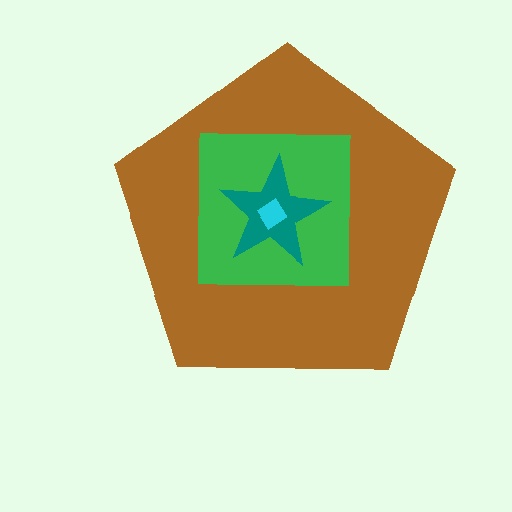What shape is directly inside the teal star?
The cyan diamond.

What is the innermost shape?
The cyan diamond.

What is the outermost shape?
The brown pentagon.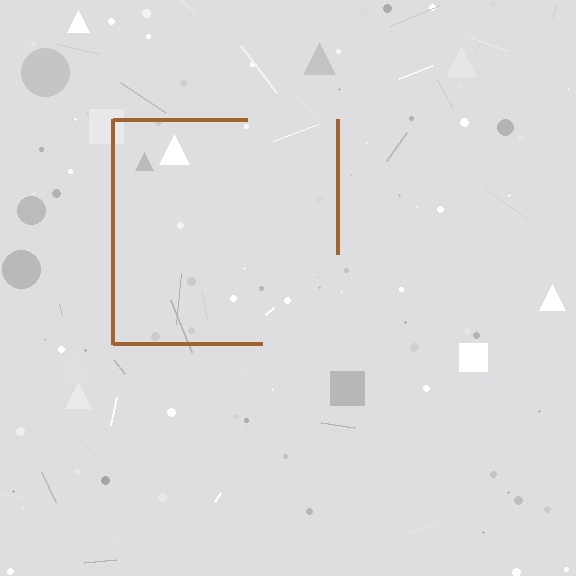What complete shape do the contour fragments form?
The contour fragments form a square.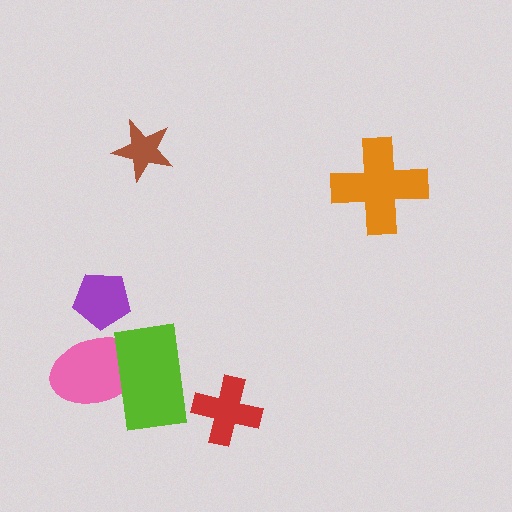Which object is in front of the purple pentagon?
The pink ellipse is in front of the purple pentagon.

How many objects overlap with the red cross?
0 objects overlap with the red cross.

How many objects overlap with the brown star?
0 objects overlap with the brown star.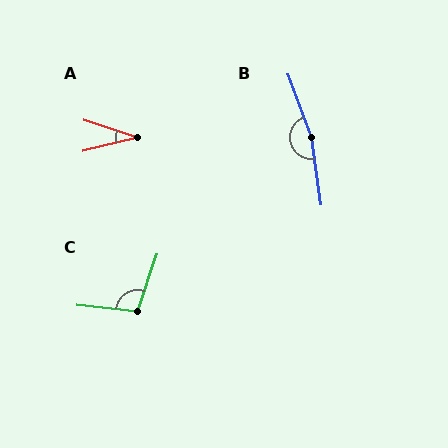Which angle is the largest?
B, at approximately 167 degrees.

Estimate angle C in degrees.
Approximately 103 degrees.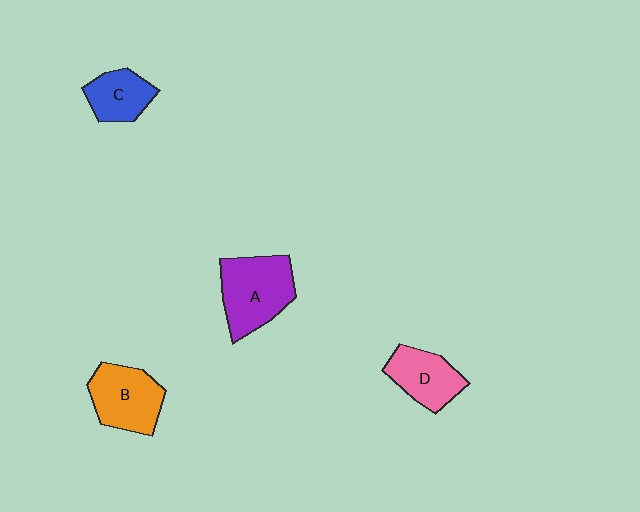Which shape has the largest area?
Shape A (purple).